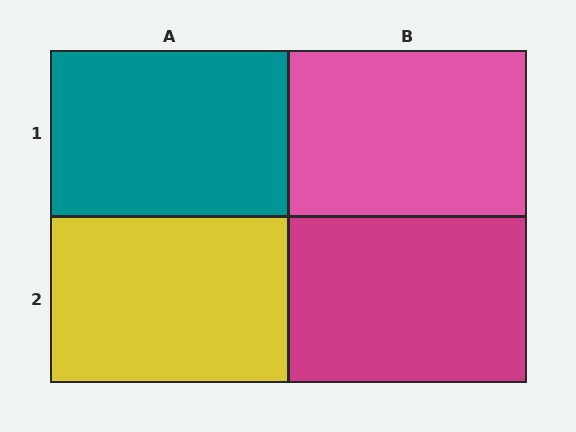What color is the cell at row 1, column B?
Pink.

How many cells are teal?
1 cell is teal.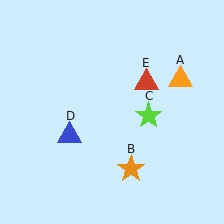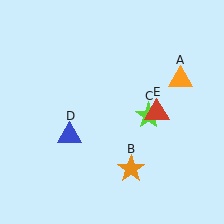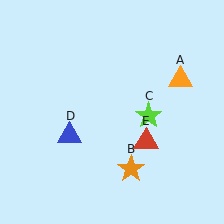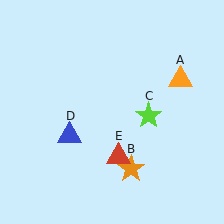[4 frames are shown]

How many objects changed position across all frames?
1 object changed position: red triangle (object E).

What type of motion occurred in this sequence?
The red triangle (object E) rotated clockwise around the center of the scene.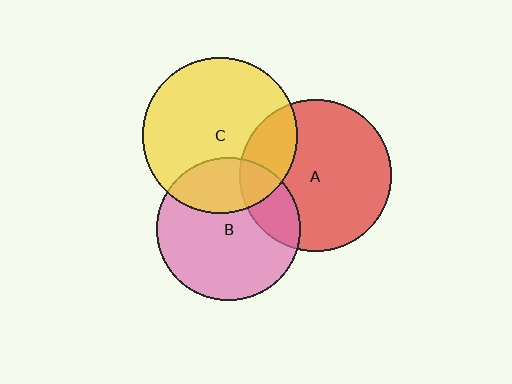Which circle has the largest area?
Circle C (yellow).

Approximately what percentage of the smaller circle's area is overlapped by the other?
Approximately 20%.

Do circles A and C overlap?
Yes.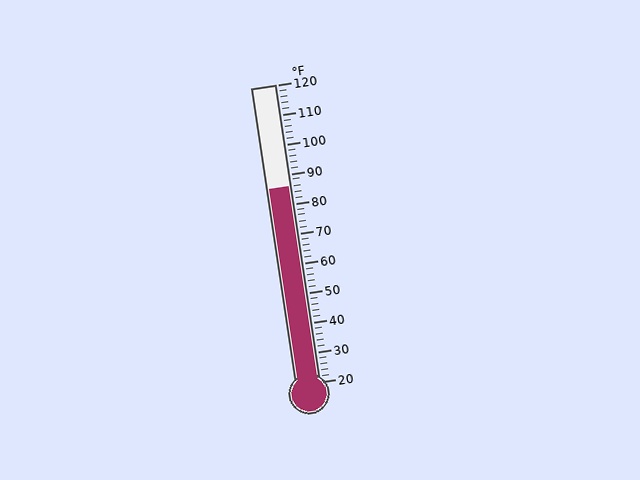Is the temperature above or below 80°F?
The temperature is above 80°F.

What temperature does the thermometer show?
The thermometer shows approximately 86°F.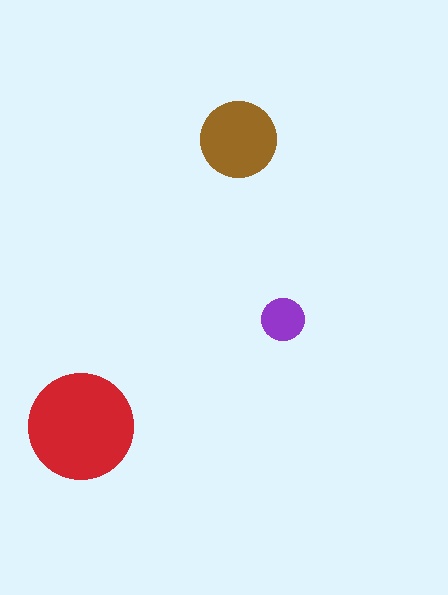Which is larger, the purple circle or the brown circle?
The brown one.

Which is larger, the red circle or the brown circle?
The red one.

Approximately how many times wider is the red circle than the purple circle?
About 2.5 times wider.